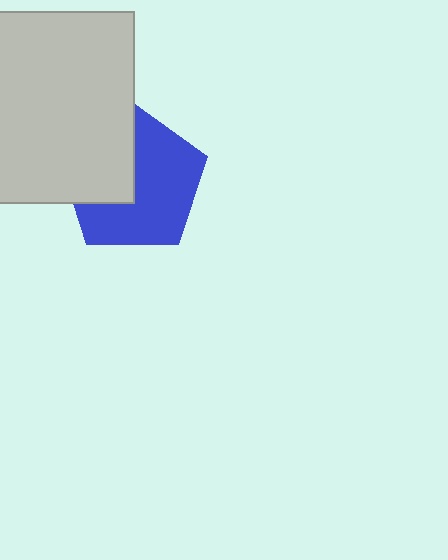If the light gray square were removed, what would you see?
You would see the complete blue pentagon.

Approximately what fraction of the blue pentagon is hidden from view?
Roughly 37% of the blue pentagon is hidden behind the light gray square.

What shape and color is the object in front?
The object in front is a light gray square.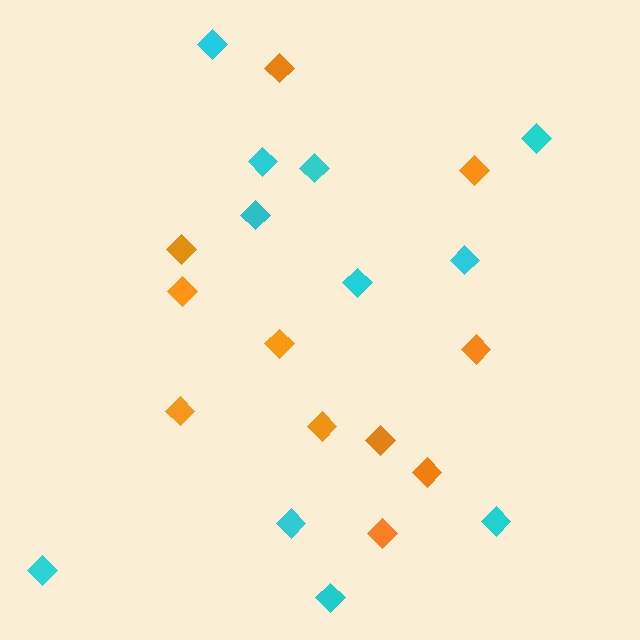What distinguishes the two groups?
There are 2 groups: one group of cyan diamonds (11) and one group of orange diamonds (11).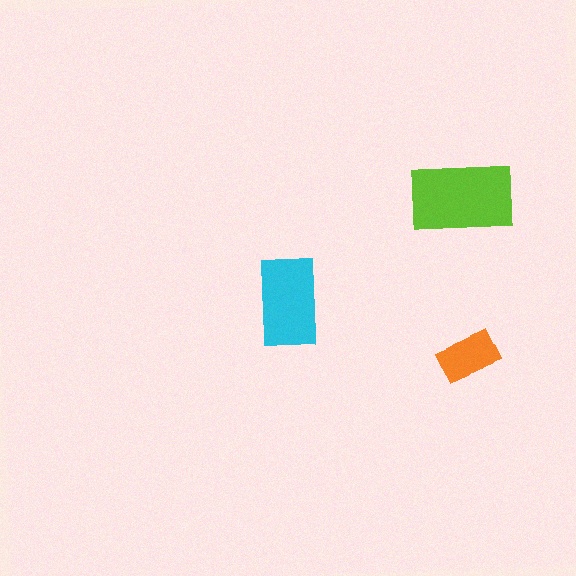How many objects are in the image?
There are 3 objects in the image.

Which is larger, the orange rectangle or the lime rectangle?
The lime one.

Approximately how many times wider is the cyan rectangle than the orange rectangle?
About 1.5 times wider.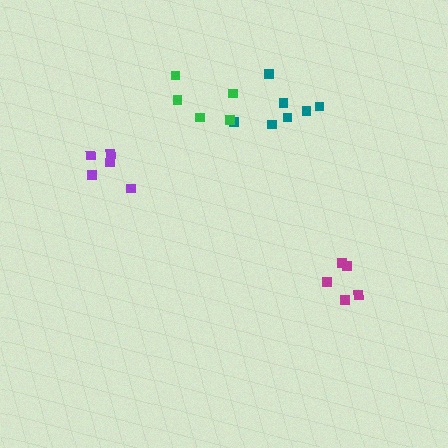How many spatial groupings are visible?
There are 4 spatial groupings.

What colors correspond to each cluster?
The clusters are colored: magenta, purple, teal, green.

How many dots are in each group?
Group 1: 5 dots, Group 2: 5 dots, Group 3: 8 dots, Group 4: 5 dots (23 total).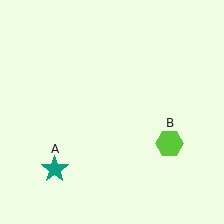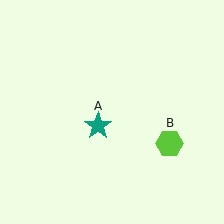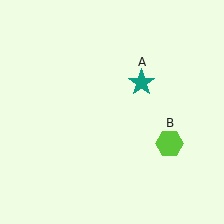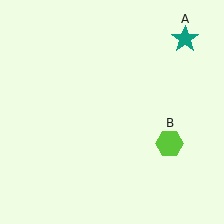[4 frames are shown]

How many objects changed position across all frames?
1 object changed position: teal star (object A).